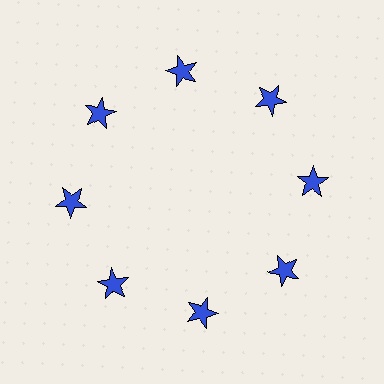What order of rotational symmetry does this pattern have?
This pattern has 8-fold rotational symmetry.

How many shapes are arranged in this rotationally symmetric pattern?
There are 8 shapes, arranged in 8 groups of 1.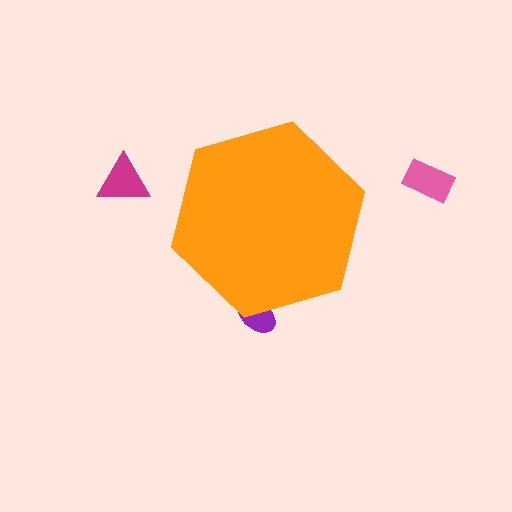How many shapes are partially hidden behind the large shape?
1 shape is partially hidden.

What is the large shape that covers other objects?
An orange hexagon.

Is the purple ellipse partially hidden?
Yes, the purple ellipse is partially hidden behind the orange hexagon.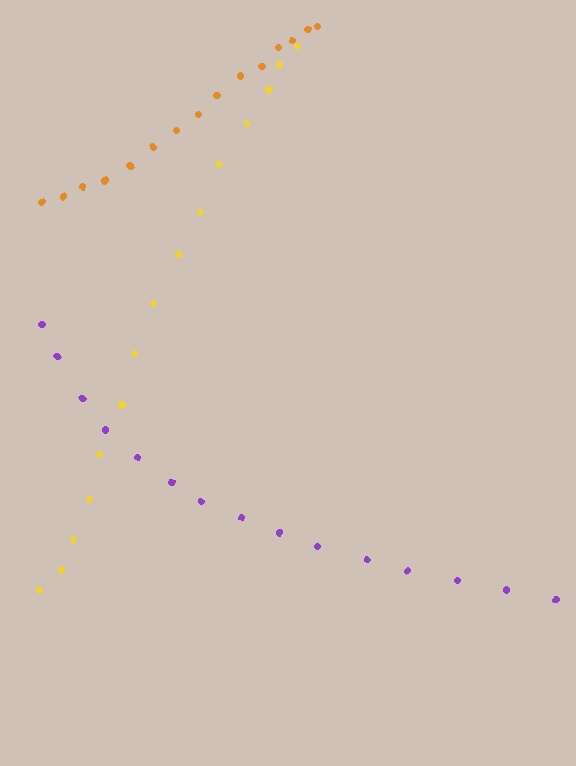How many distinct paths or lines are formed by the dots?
There are 3 distinct paths.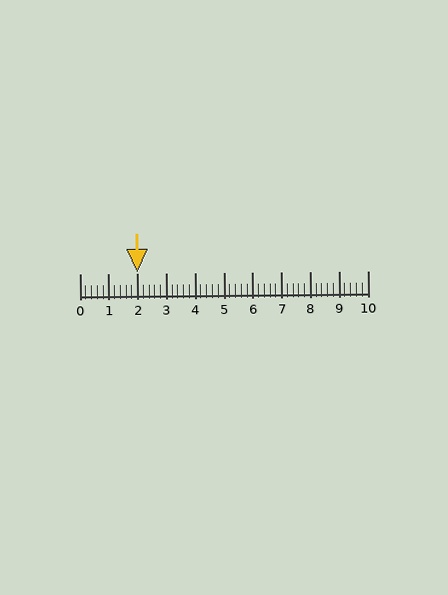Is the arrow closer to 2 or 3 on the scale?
The arrow is closer to 2.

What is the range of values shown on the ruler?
The ruler shows values from 0 to 10.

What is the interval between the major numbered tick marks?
The major tick marks are spaced 1 units apart.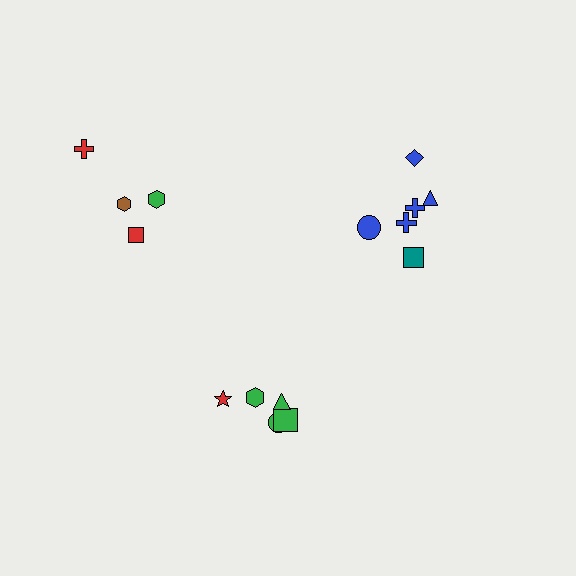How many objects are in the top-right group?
There are 6 objects.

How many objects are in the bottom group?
There are 5 objects.